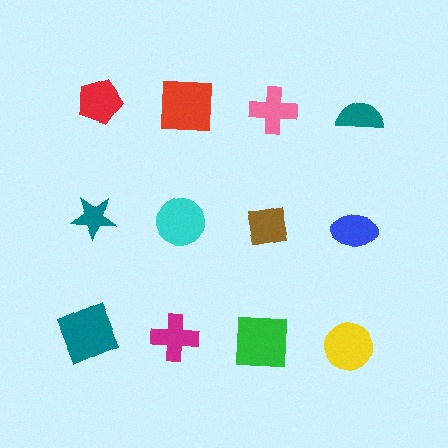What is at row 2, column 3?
A brown square.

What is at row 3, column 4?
A yellow circle.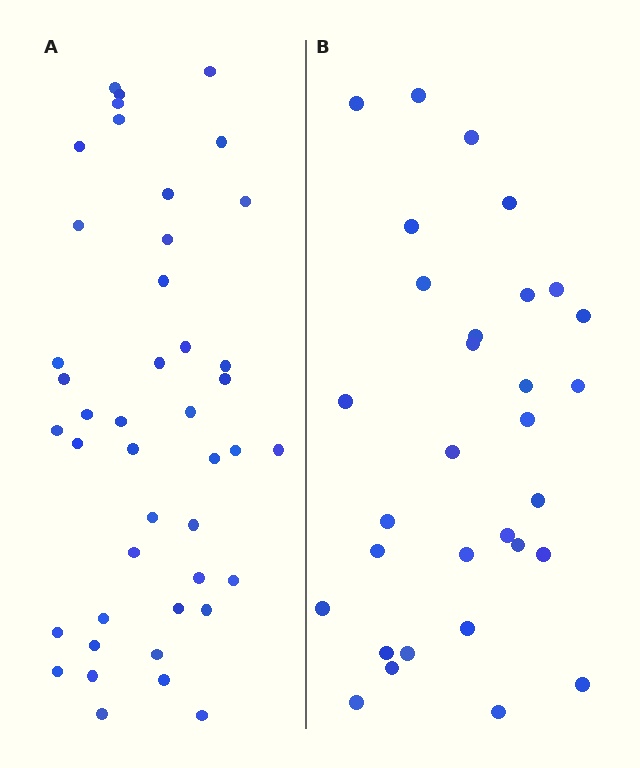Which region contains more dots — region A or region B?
Region A (the left region) has more dots.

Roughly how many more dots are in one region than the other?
Region A has roughly 12 or so more dots than region B.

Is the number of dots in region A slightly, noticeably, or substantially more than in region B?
Region A has noticeably more, but not dramatically so. The ratio is roughly 1.4 to 1.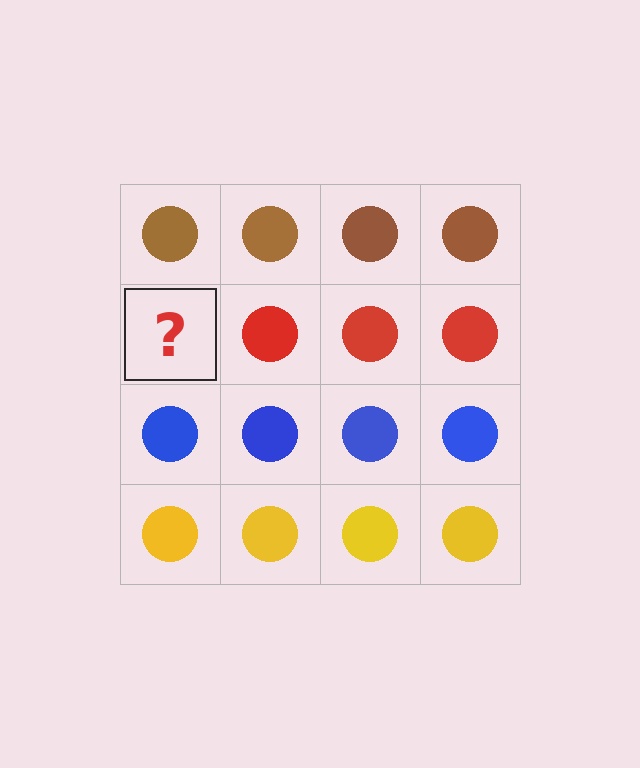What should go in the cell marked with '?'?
The missing cell should contain a red circle.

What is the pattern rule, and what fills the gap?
The rule is that each row has a consistent color. The gap should be filled with a red circle.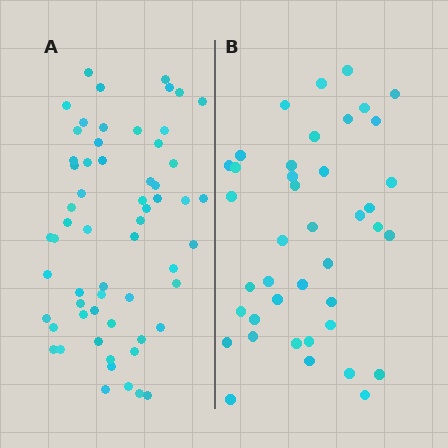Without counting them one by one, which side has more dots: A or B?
Region A (the left region) has more dots.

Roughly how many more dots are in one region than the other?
Region A has approximately 20 more dots than region B.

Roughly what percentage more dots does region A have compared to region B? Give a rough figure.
About 45% more.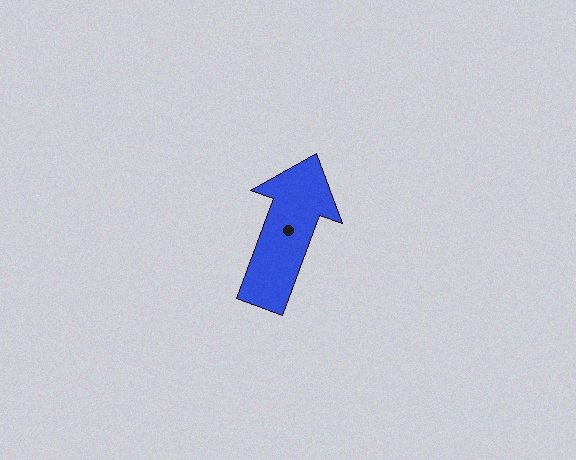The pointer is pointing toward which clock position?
Roughly 1 o'clock.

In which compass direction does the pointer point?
North.